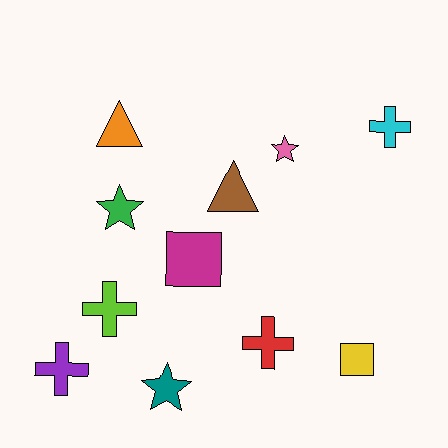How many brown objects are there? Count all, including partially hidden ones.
There is 1 brown object.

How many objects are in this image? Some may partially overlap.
There are 11 objects.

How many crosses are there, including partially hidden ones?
There are 4 crosses.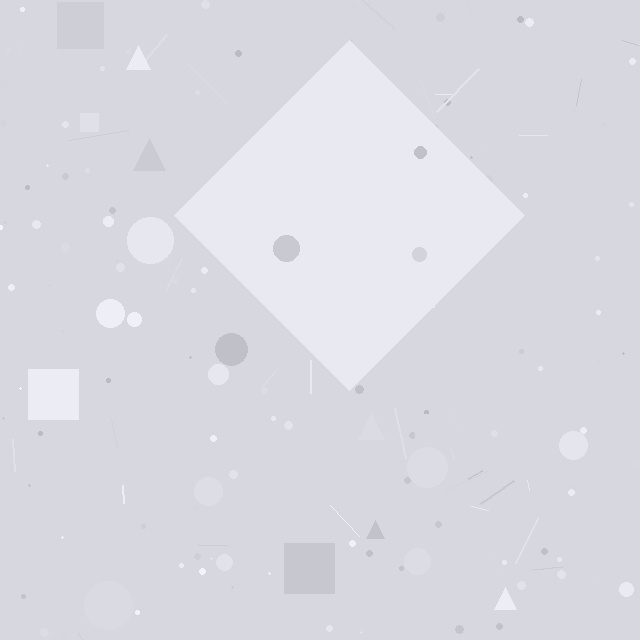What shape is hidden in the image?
A diamond is hidden in the image.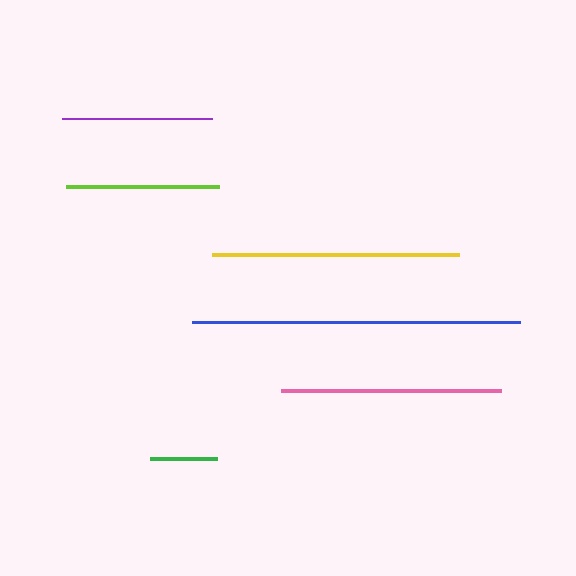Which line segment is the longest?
The blue line is the longest at approximately 328 pixels.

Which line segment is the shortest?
The green line is the shortest at approximately 67 pixels.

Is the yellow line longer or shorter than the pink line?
The yellow line is longer than the pink line.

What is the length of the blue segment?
The blue segment is approximately 328 pixels long.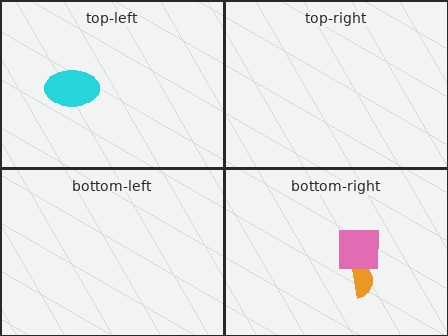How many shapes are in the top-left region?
1.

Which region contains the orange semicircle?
The bottom-right region.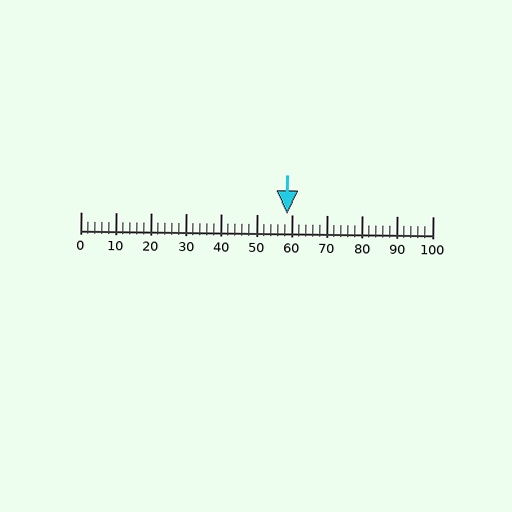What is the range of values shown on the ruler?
The ruler shows values from 0 to 100.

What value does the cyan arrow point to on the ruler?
The cyan arrow points to approximately 59.